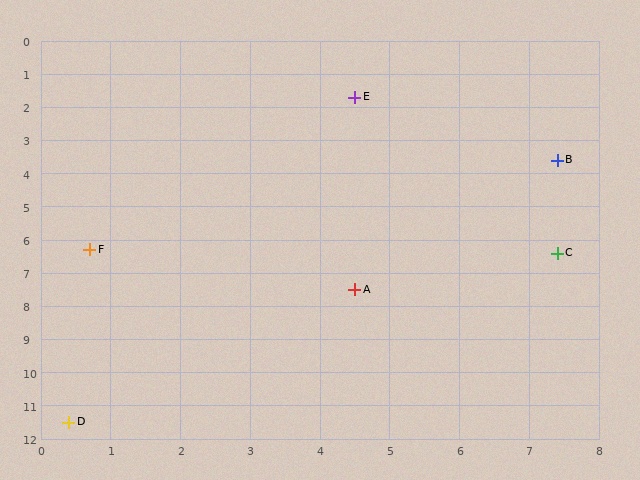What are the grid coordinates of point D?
Point D is at approximately (0.4, 11.5).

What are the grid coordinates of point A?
Point A is at approximately (4.5, 7.5).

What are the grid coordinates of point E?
Point E is at approximately (4.5, 1.7).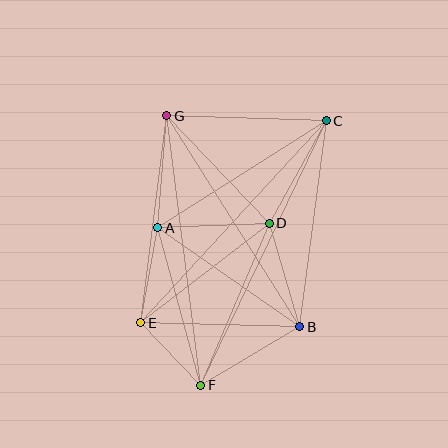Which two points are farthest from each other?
Points C and F are farthest from each other.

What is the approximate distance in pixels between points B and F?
The distance between B and F is approximately 115 pixels.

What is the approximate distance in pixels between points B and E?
The distance between B and E is approximately 159 pixels.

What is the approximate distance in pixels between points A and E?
The distance between A and E is approximately 97 pixels.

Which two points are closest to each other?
Points E and F are closest to each other.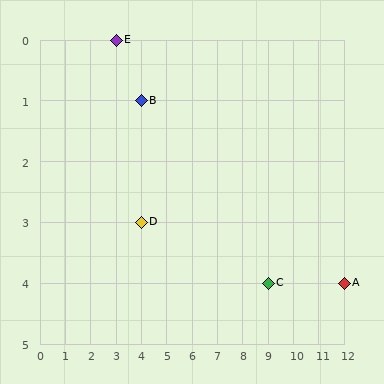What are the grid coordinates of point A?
Point A is at grid coordinates (12, 4).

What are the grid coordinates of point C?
Point C is at grid coordinates (9, 4).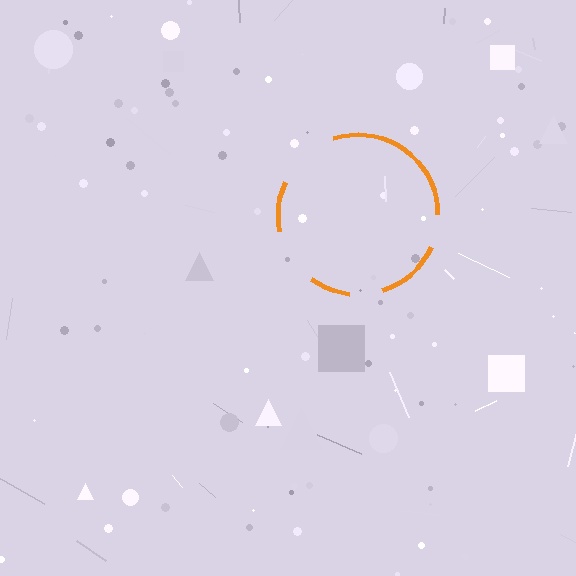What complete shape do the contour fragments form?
The contour fragments form a circle.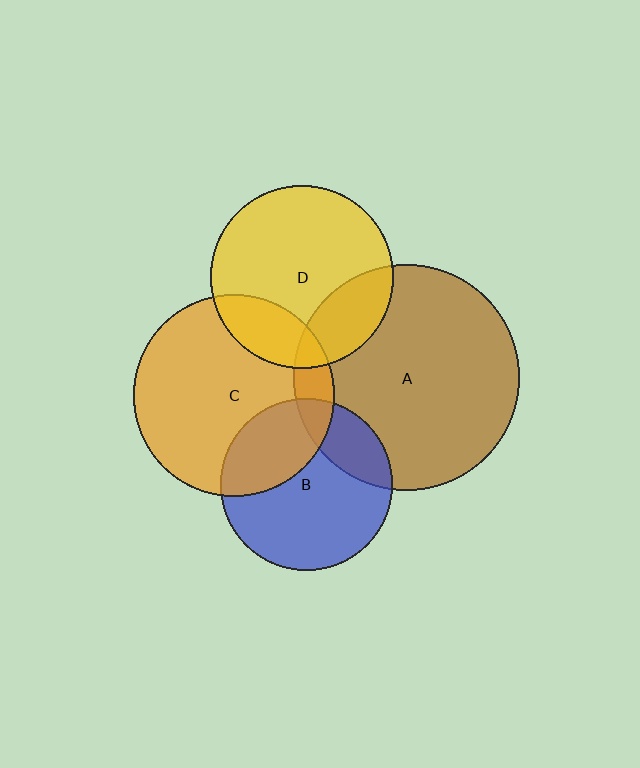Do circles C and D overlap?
Yes.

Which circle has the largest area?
Circle A (brown).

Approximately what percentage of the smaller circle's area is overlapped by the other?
Approximately 20%.